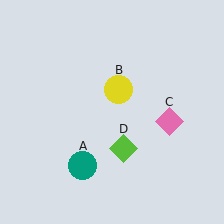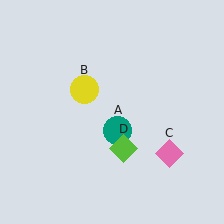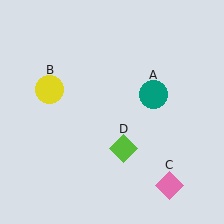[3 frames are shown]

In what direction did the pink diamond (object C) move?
The pink diamond (object C) moved down.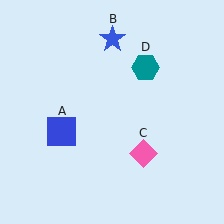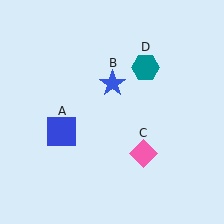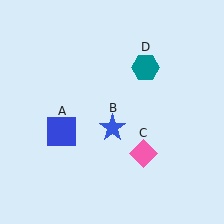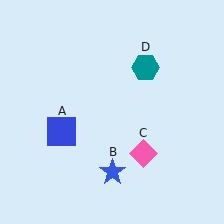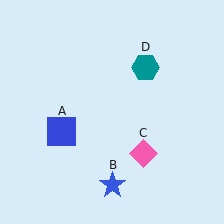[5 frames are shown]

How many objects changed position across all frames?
1 object changed position: blue star (object B).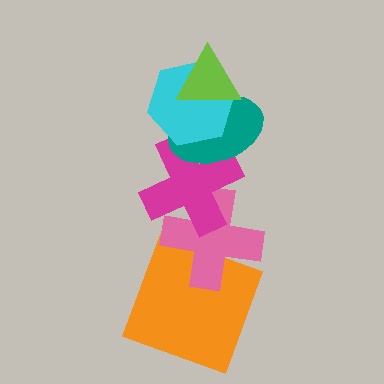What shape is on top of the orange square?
The pink cross is on top of the orange square.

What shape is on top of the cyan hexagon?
The lime triangle is on top of the cyan hexagon.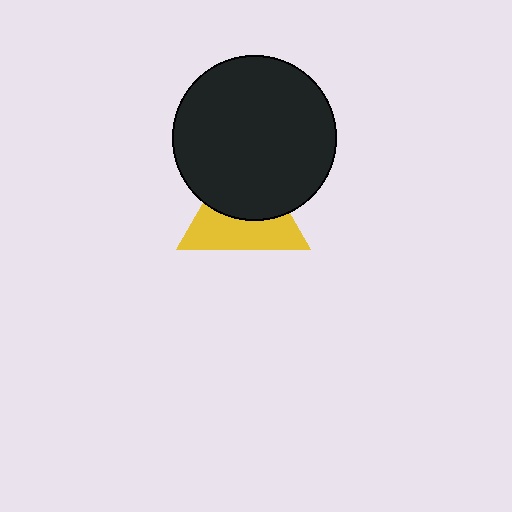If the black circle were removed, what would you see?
You would see the complete yellow triangle.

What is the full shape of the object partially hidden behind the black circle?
The partially hidden object is a yellow triangle.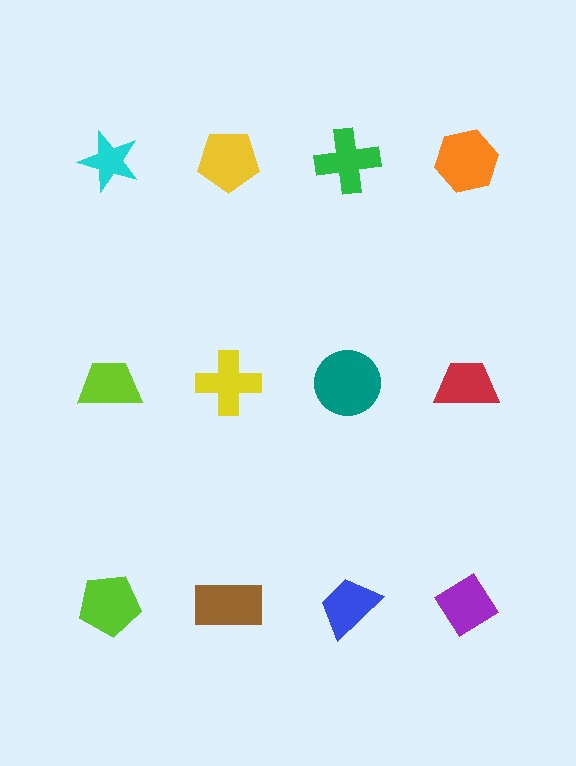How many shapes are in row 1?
4 shapes.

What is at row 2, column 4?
A red trapezoid.